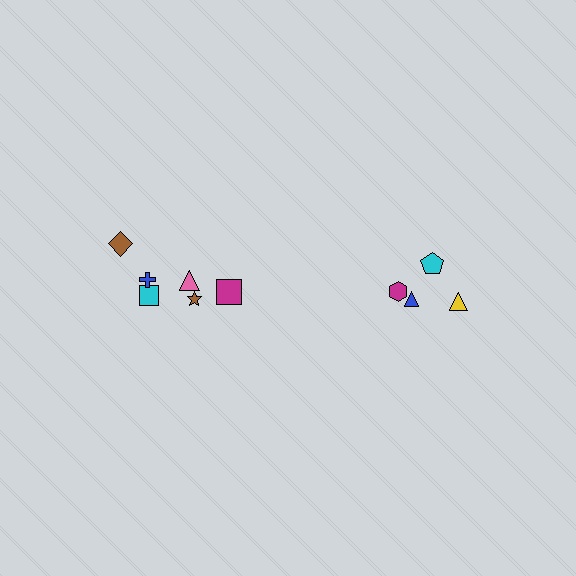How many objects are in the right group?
There are 4 objects.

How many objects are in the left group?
There are 6 objects.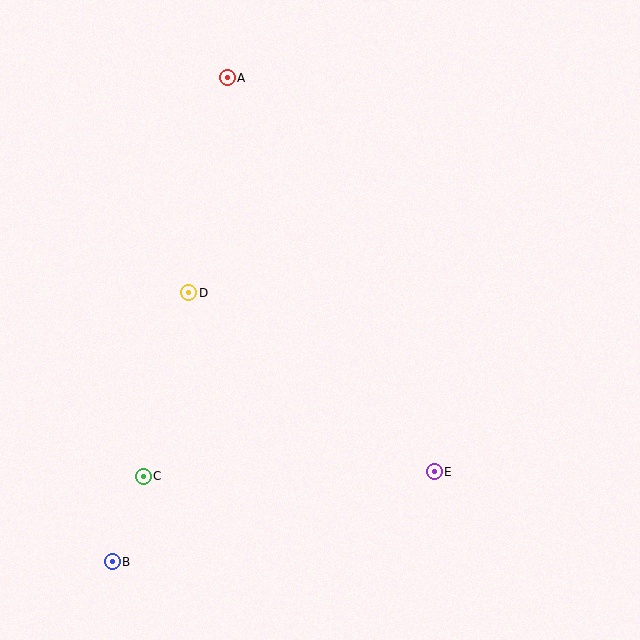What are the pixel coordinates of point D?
Point D is at (189, 293).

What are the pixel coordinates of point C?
Point C is at (143, 476).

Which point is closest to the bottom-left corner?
Point B is closest to the bottom-left corner.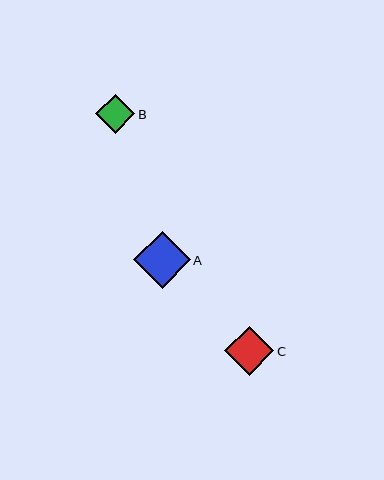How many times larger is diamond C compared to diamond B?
Diamond C is approximately 1.3 times the size of diamond B.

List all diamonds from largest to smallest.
From largest to smallest: A, C, B.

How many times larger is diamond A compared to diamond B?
Diamond A is approximately 1.5 times the size of diamond B.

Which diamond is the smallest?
Diamond B is the smallest with a size of approximately 39 pixels.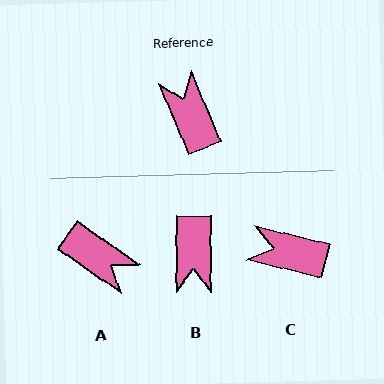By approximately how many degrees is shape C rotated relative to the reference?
Approximately 54 degrees counter-clockwise.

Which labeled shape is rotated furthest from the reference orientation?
B, about 157 degrees away.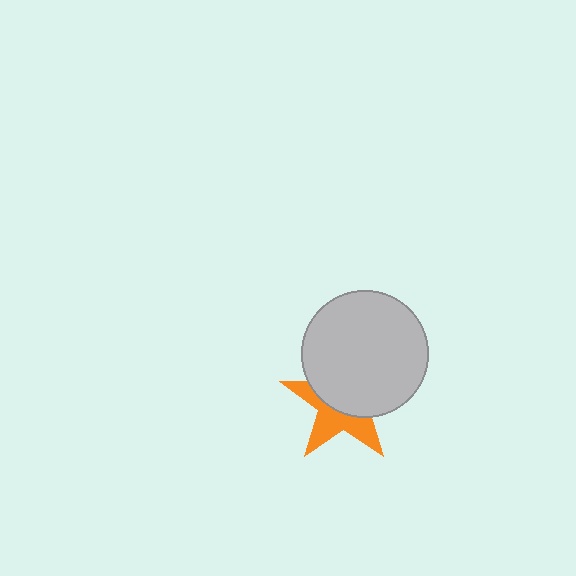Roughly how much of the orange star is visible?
A small part of it is visible (roughly 44%).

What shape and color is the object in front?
The object in front is a light gray circle.